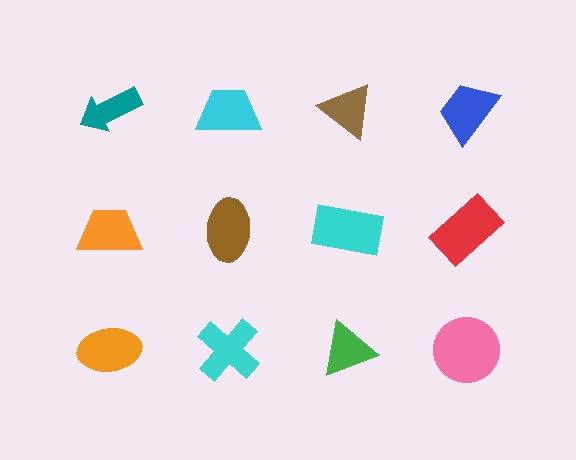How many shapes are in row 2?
4 shapes.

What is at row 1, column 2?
A cyan trapezoid.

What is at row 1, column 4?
A blue trapezoid.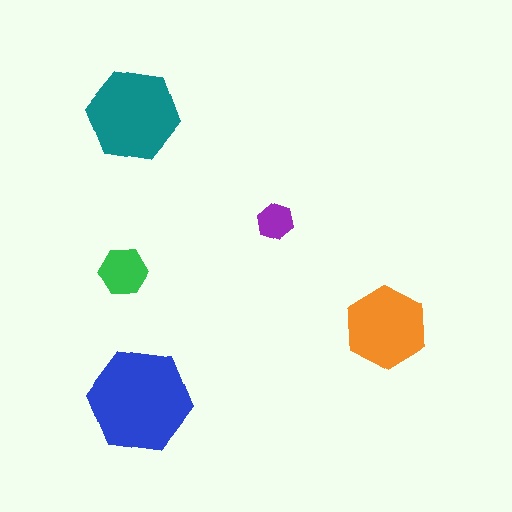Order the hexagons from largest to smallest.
the blue one, the teal one, the orange one, the green one, the purple one.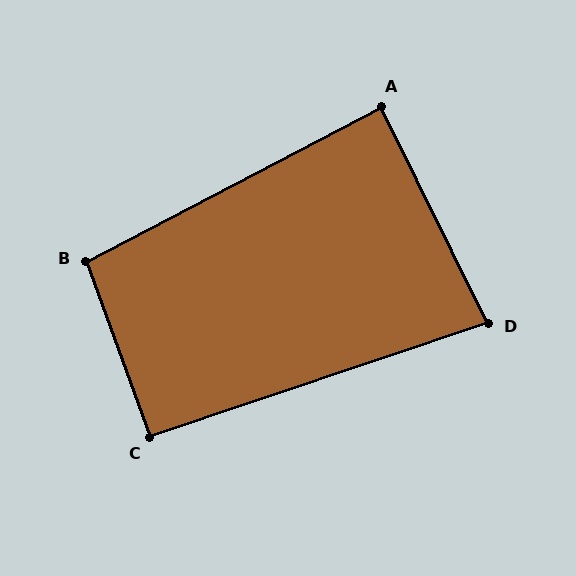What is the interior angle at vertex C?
Approximately 91 degrees (approximately right).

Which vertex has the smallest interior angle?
D, at approximately 82 degrees.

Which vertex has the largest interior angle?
B, at approximately 98 degrees.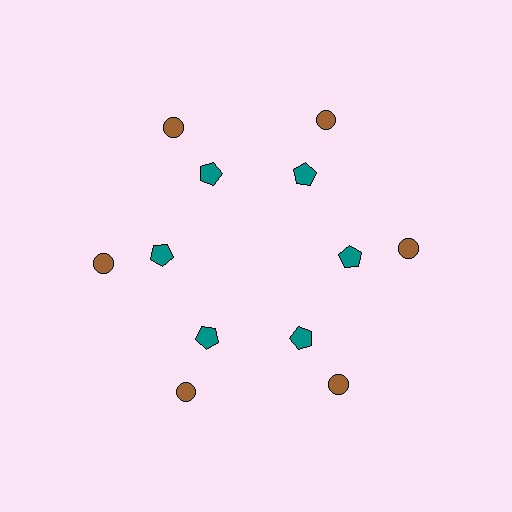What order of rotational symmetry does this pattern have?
This pattern has 6-fold rotational symmetry.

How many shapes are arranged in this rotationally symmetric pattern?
There are 12 shapes, arranged in 6 groups of 2.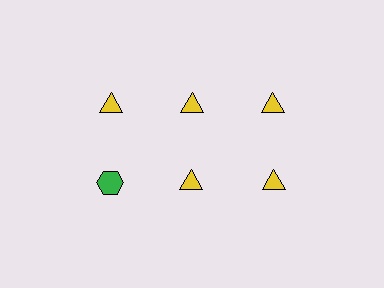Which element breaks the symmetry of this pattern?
The green hexagon in the second row, leftmost column breaks the symmetry. All other shapes are yellow triangles.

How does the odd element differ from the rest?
It differs in both color (green instead of yellow) and shape (hexagon instead of triangle).